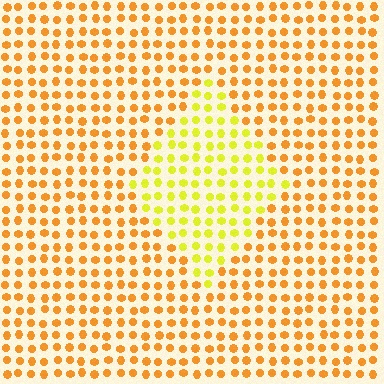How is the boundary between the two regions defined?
The boundary is defined purely by a slight shift in hue (about 34 degrees). Spacing, size, and orientation are identical on both sides.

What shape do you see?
I see a diamond.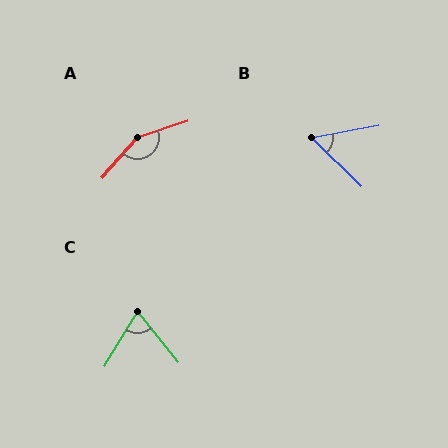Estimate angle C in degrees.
Approximately 70 degrees.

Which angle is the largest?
A, at approximately 149 degrees.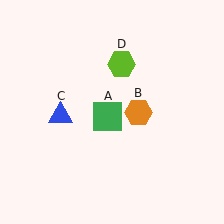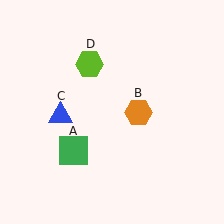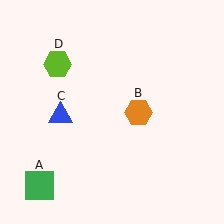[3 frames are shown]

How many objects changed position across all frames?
2 objects changed position: green square (object A), lime hexagon (object D).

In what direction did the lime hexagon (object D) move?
The lime hexagon (object D) moved left.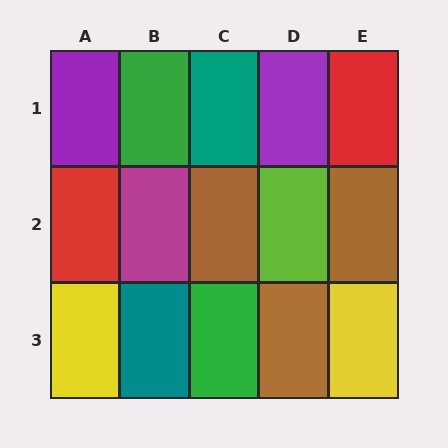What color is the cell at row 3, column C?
Green.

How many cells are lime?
1 cell is lime.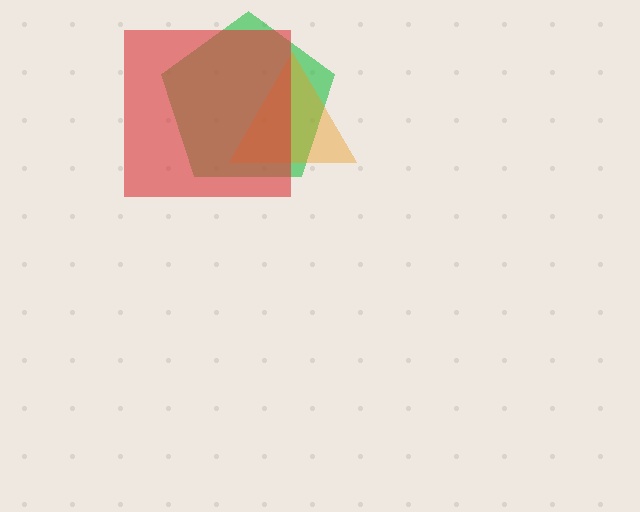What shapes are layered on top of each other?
The layered shapes are: a green pentagon, an orange triangle, a red square.